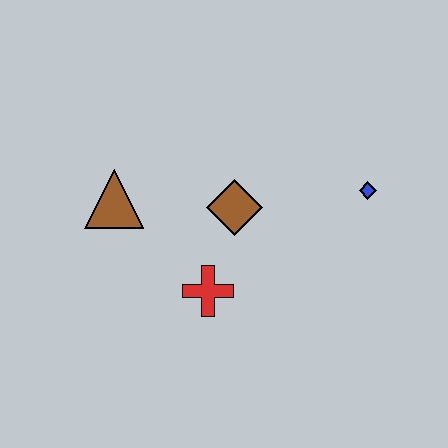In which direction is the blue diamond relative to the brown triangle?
The blue diamond is to the right of the brown triangle.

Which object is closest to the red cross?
The brown diamond is closest to the red cross.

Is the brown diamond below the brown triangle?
Yes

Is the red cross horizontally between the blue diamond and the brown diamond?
No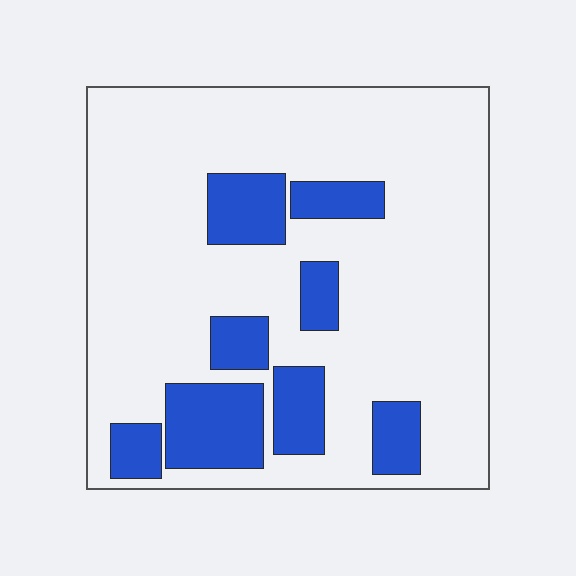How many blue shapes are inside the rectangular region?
8.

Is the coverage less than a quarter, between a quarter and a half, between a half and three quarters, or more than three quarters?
Less than a quarter.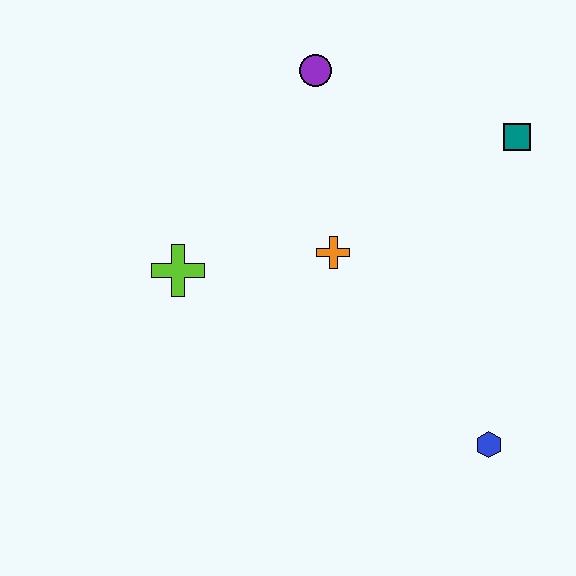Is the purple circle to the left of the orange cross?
Yes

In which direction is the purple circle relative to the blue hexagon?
The purple circle is above the blue hexagon.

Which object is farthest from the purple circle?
The blue hexagon is farthest from the purple circle.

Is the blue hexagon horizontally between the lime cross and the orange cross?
No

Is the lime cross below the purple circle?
Yes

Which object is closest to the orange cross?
The lime cross is closest to the orange cross.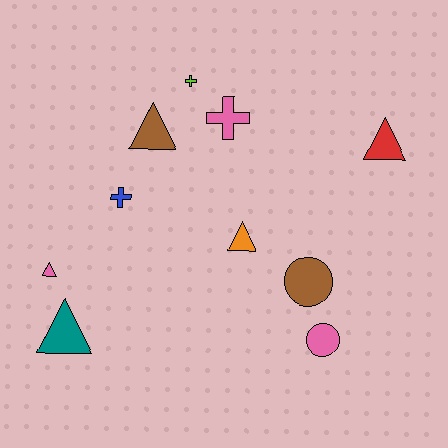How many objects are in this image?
There are 10 objects.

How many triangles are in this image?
There are 5 triangles.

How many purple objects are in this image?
There are no purple objects.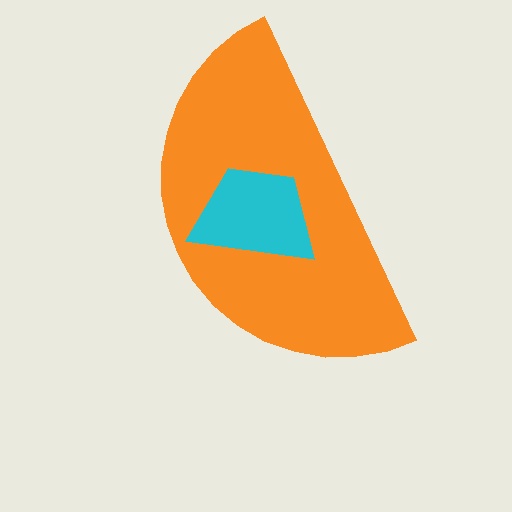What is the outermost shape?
The orange semicircle.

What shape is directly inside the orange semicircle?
The cyan trapezoid.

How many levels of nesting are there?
2.